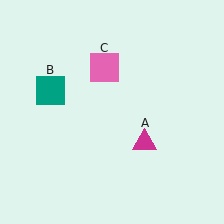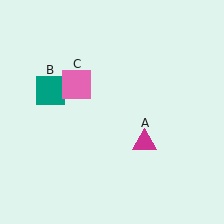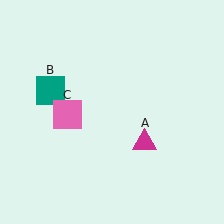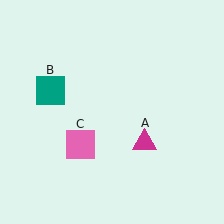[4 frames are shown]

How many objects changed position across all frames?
1 object changed position: pink square (object C).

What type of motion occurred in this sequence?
The pink square (object C) rotated counterclockwise around the center of the scene.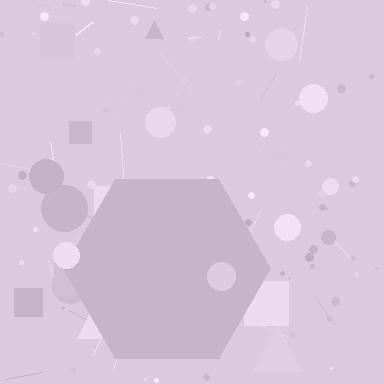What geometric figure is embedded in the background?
A hexagon is embedded in the background.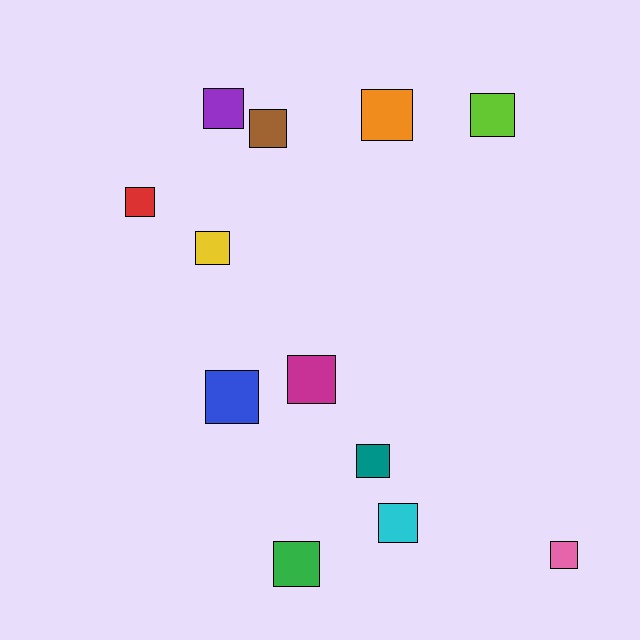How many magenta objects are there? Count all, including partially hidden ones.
There is 1 magenta object.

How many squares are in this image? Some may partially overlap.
There are 12 squares.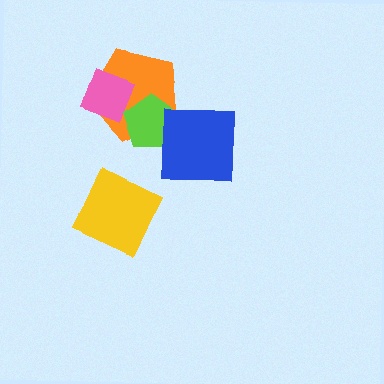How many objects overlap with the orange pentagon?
3 objects overlap with the orange pentagon.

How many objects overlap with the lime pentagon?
3 objects overlap with the lime pentagon.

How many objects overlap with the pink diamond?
2 objects overlap with the pink diamond.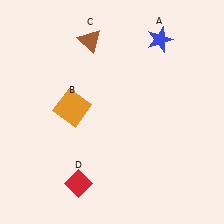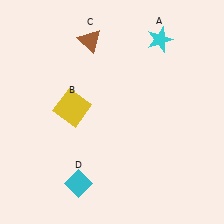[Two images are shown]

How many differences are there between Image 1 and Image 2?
There are 3 differences between the two images.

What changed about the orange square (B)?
In Image 1, B is orange. In Image 2, it changed to yellow.